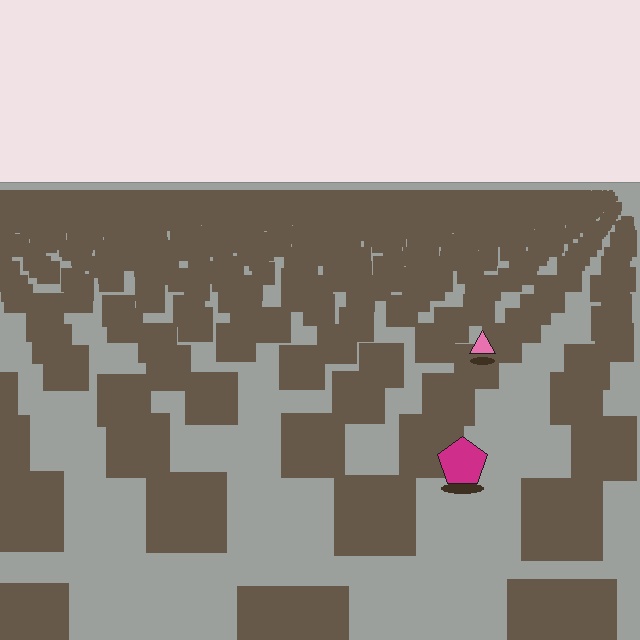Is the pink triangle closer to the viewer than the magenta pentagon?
No. The magenta pentagon is closer — you can tell from the texture gradient: the ground texture is coarser near it.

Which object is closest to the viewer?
The magenta pentagon is closest. The texture marks near it are larger and more spread out.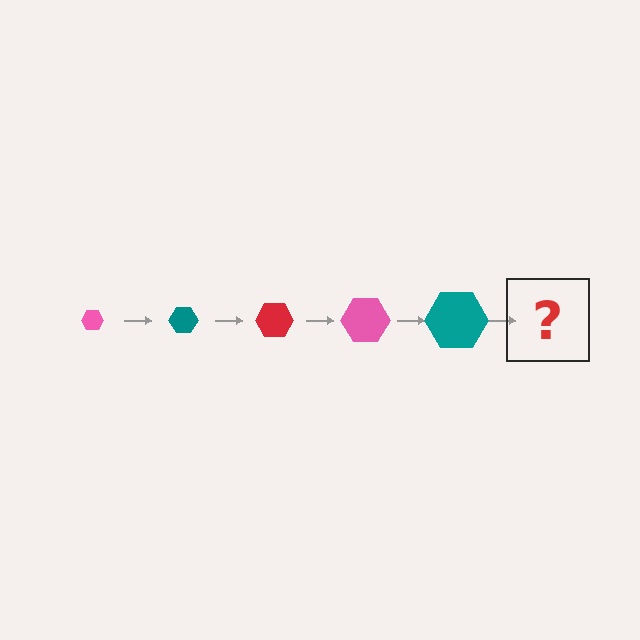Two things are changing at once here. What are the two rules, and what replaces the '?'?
The two rules are that the hexagon grows larger each step and the color cycles through pink, teal, and red. The '?' should be a red hexagon, larger than the previous one.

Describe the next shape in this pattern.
It should be a red hexagon, larger than the previous one.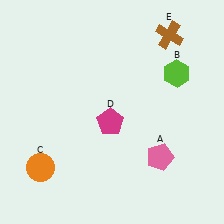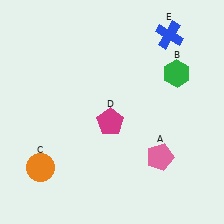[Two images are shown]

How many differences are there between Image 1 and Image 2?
There are 2 differences between the two images.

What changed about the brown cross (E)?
In Image 1, E is brown. In Image 2, it changed to blue.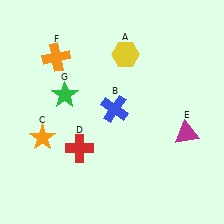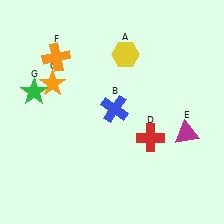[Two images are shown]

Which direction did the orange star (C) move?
The orange star (C) moved up.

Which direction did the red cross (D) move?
The red cross (D) moved right.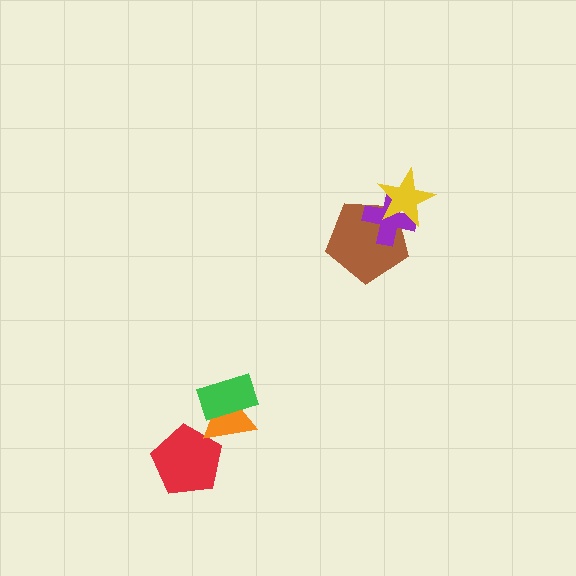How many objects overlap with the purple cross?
2 objects overlap with the purple cross.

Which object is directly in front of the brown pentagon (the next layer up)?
The purple cross is directly in front of the brown pentagon.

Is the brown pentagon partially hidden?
Yes, it is partially covered by another shape.